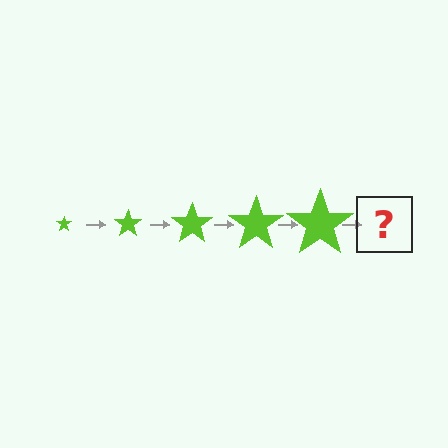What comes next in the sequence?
The next element should be a lime star, larger than the previous one.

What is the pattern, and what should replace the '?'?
The pattern is that the star gets progressively larger each step. The '?' should be a lime star, larger than the previous one.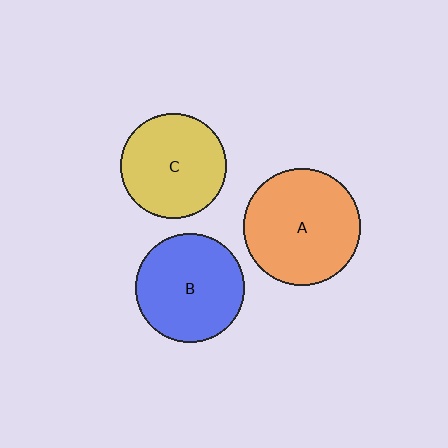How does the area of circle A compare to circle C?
Approximately 1.2 times.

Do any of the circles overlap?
No, none of the circles overlap.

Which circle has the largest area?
Circle A (orange).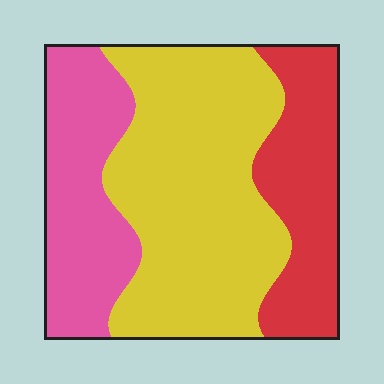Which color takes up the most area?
Yellow, at roughly 50%.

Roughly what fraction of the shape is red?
Red covers 23% of the shape.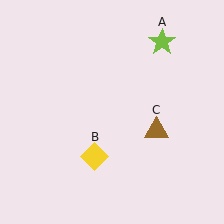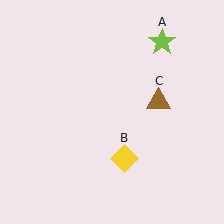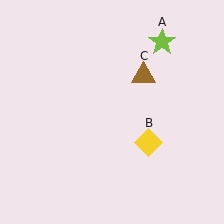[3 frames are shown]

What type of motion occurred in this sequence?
The yellow diamond (object B), brown triangle (object C) rotated counterclockwise around the center of the scene.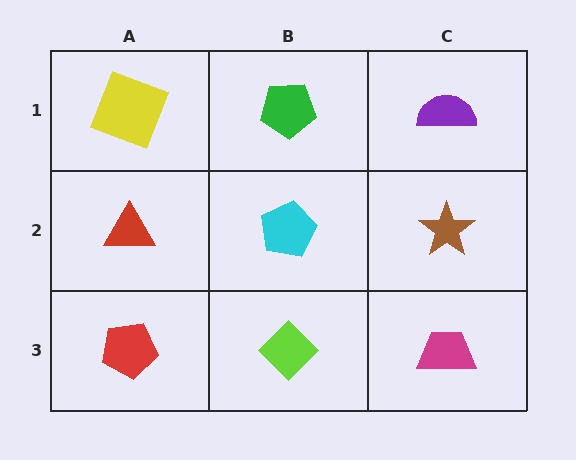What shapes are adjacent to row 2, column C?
A purple semicircle (row 1, column C), a magenta trapezoid (row 3, column C), a cyan pentagon (row 2, column B).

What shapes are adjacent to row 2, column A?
A yellow square (row 1, column A), a red pentagon (row 3, column A), a cyan pentagon (row 2, column B).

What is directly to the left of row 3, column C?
A lime diamond.